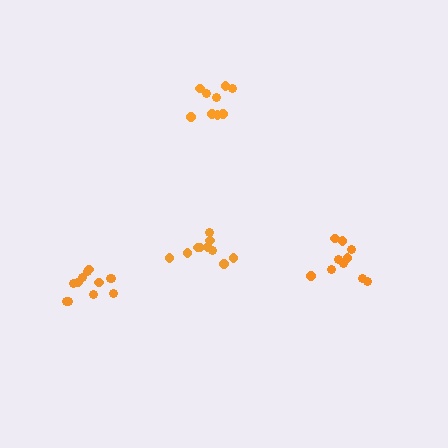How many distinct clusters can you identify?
There are 4 distinct clusters.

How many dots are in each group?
Group 1: 10 dots, Group 2: 10 dots, Group 3: 9 dots, Group 4: 12 dots (41 total).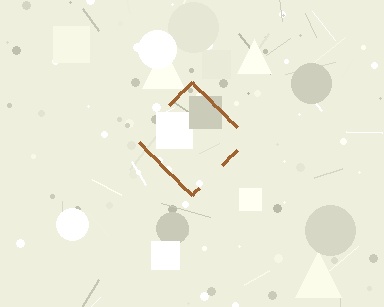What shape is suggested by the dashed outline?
The dashed outline suggests a diamond.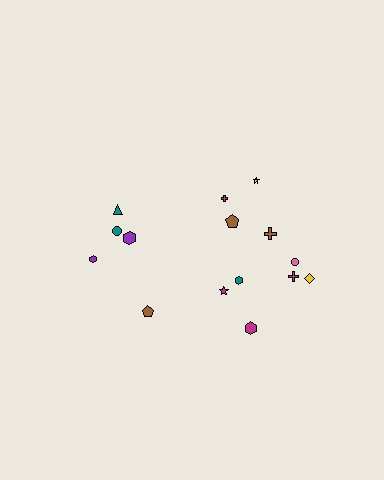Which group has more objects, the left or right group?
The right group.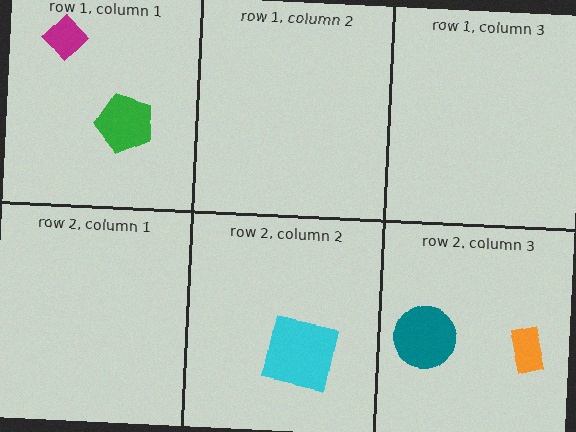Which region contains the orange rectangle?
The row 2, column 3 region.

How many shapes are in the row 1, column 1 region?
2.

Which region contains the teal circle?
The row 2, column 3 region.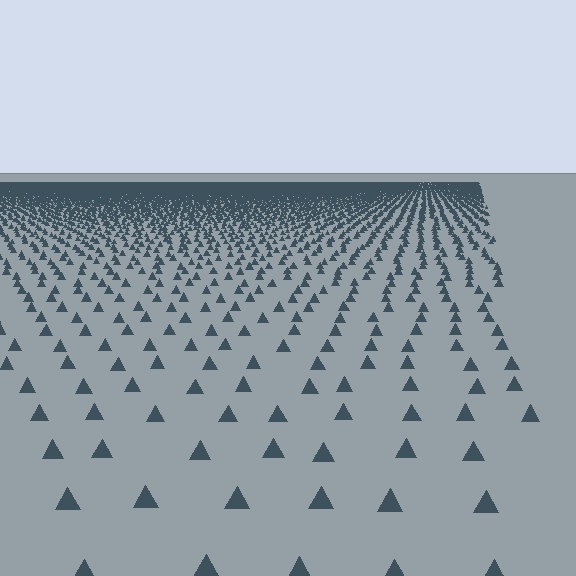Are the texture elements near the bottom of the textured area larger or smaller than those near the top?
Larger. Near the bottom, elements are closer to the viewer and appear at a bigger on-screen size.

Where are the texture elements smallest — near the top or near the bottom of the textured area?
Near the top.